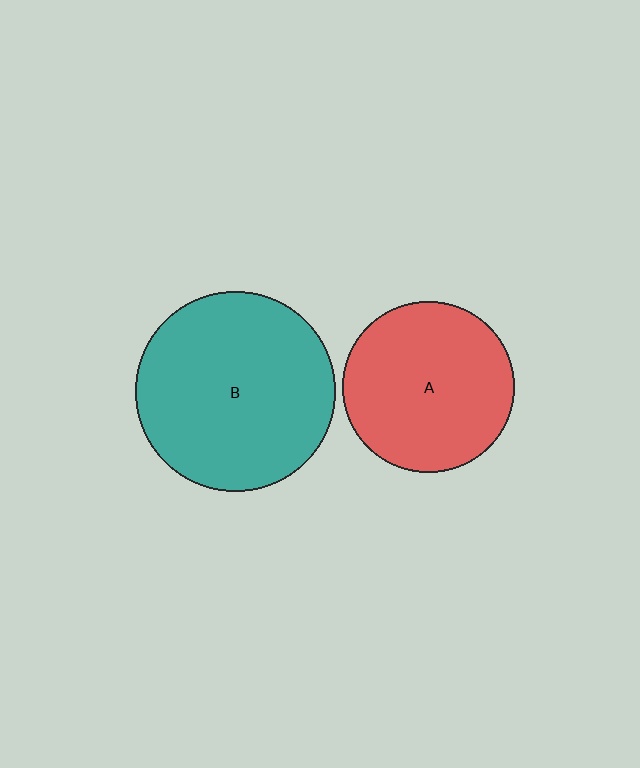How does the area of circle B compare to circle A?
Approximately 1.4 times.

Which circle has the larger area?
Circle B (teal).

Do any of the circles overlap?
No, none of the circles overlap.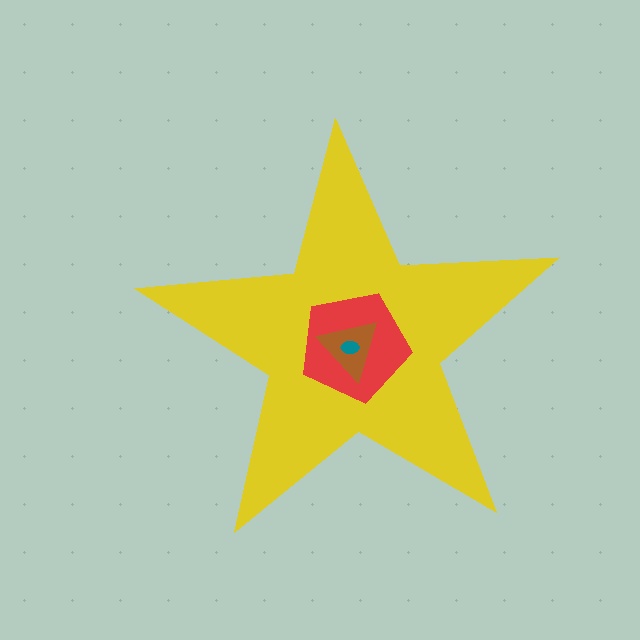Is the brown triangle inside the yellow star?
Yes.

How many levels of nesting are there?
4.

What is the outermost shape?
The yellow star.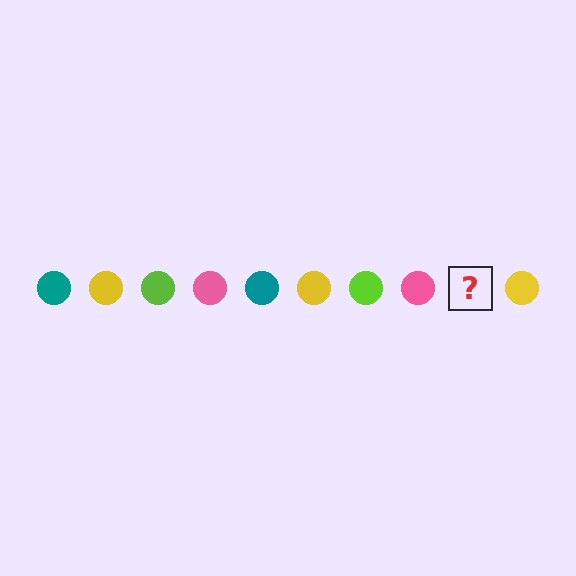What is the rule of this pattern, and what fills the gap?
The rule is that the pattern cycles through teal, yellow, lime, pink circles. The gap should be filled with a teal circle.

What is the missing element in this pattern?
The missing element is a teal circle.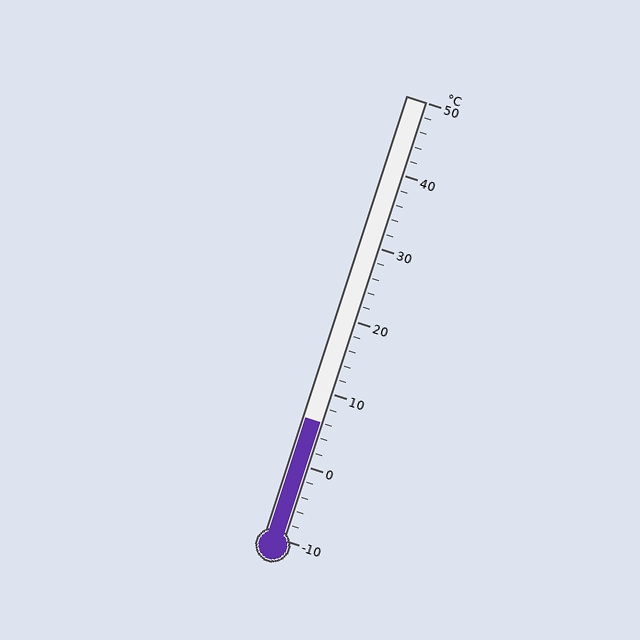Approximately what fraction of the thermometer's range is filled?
The thermometer is filled to approximately 25% of its range.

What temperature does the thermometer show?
The thermometer shows approximately 6°C.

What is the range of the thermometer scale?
The thermometer scale ranges from -10°C to 50°C.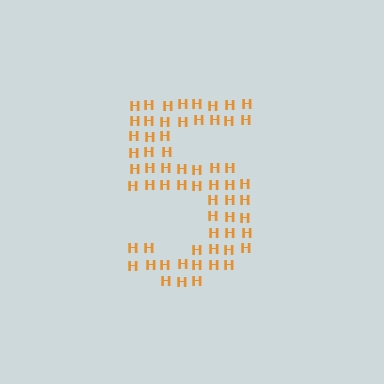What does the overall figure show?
The overall figure shows the digit 5.